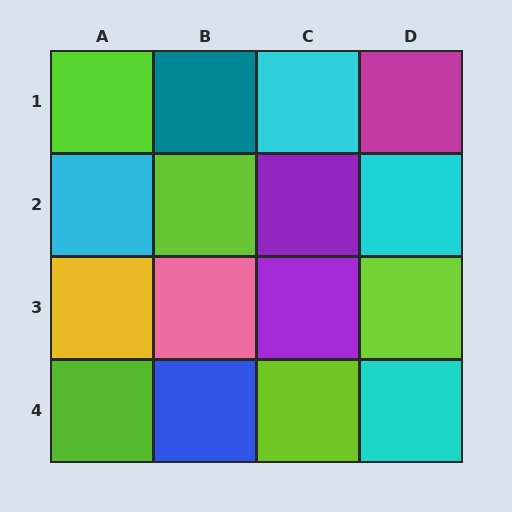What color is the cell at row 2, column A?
Cyan.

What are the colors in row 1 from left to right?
Lime, teal, cyan, magenta.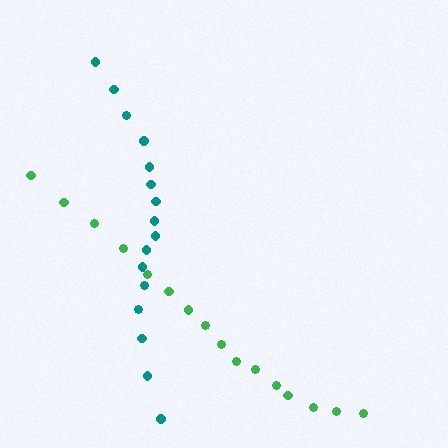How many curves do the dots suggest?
There are 2 distinct paths.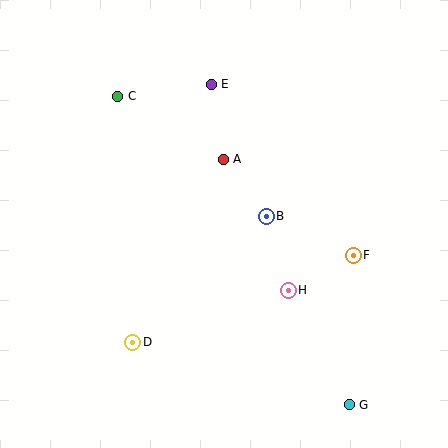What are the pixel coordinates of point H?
Point H is at (288, 290).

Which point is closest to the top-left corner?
Point C is closest to the top-left corner.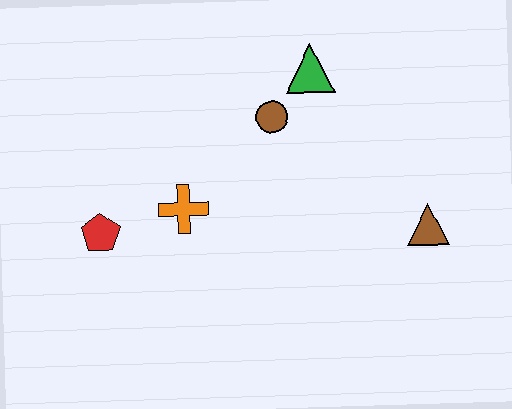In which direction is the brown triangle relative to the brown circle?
The brown triangle is to the right of the brown circle.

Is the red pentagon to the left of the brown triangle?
Yes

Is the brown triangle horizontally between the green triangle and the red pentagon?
No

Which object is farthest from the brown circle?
The red pentagon is farthest from the brown circle.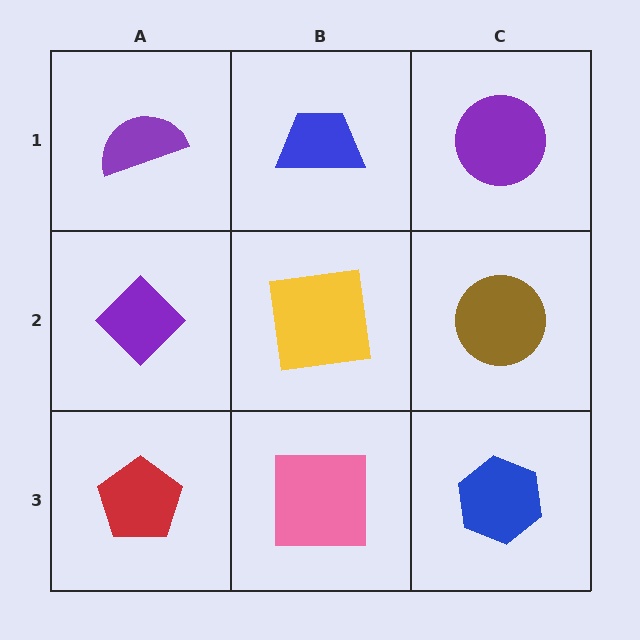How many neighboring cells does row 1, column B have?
3.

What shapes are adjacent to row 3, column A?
A purple diamond (row 2, column A), a pink square (row 3, column B).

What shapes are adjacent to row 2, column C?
A purple circle (row 1, column C), a blue hexagon (row 3, column C), a yellow square (row 2, column B).